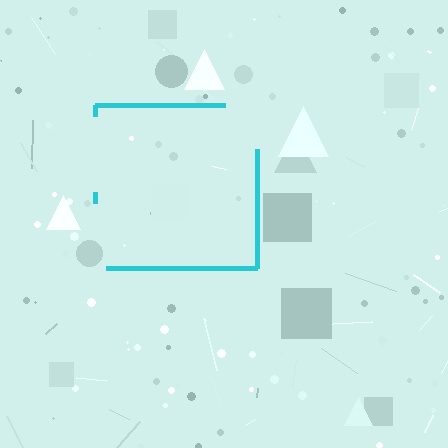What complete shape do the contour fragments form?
The contour fragments form a square.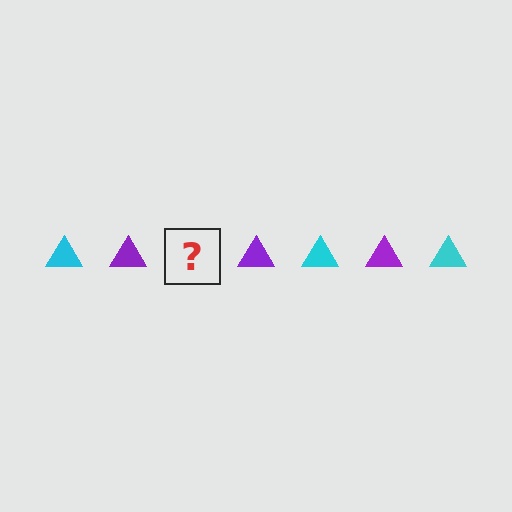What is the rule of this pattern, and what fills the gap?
The rule is that the pattern cycles through cyan, purple triangles. The gap should be filled with a cyan triangle.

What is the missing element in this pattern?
The missing element is a cyan triangle.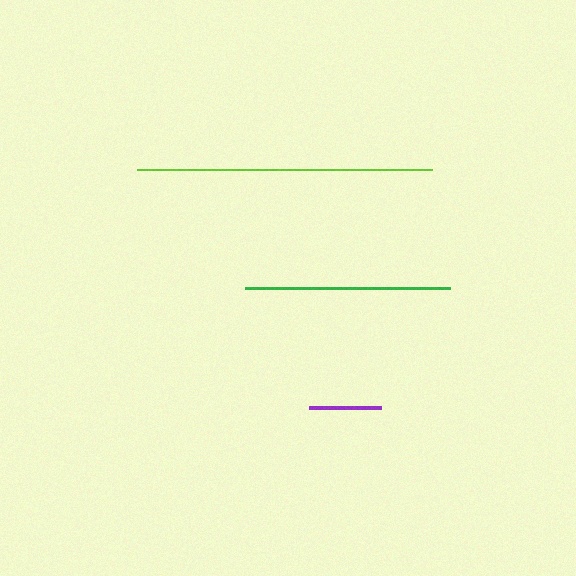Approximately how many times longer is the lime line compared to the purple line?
The lime line is approximately 4.1 times the length of the purple line.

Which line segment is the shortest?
The purple line is the shortest at approximately 71 pixels.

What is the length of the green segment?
The green segment is approximately 206 pixels long.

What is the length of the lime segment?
The lime segment is approximately 294 pixels long.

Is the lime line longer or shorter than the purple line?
The lime line is longer than the purple line.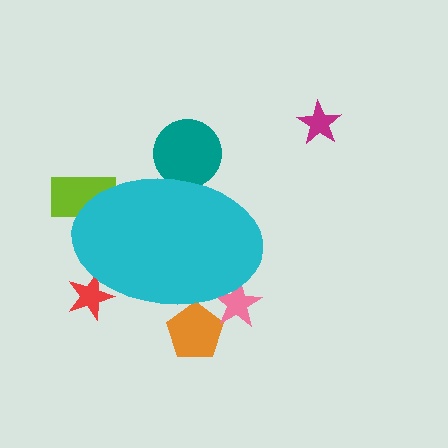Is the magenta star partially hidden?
No, the magenta star is fully visible.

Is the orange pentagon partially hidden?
Yes, the orange pentagon is partially hidden behind the cyan ellipse.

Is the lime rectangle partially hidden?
Yes, the lime rectangle is partially hidden behind the cyan ellipse.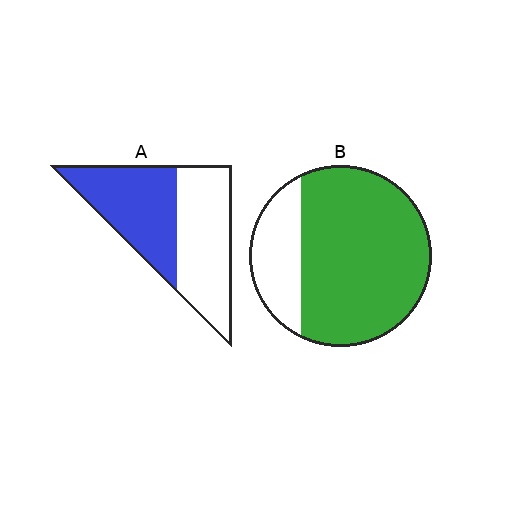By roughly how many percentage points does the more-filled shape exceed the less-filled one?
By roughly 30 percentage points (B over A).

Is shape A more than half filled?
Roughly half.